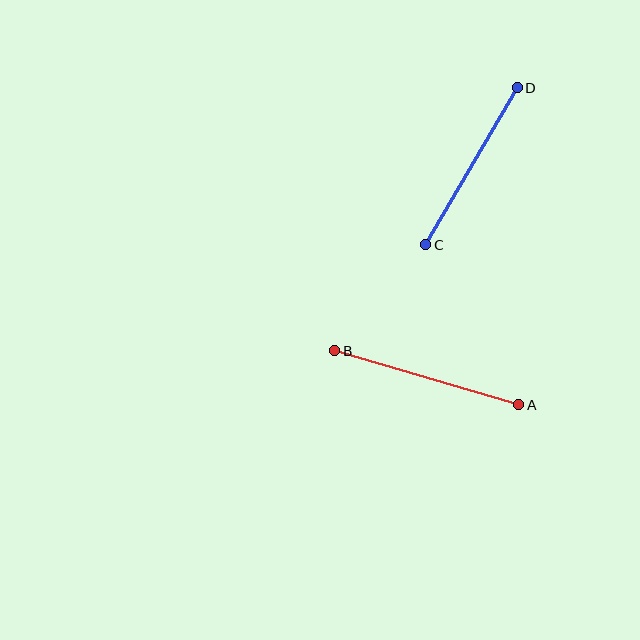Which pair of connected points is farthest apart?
Points A and B are farthest apart.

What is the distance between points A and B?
The distance is approximately 192 pixels.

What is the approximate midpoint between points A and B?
The midpoint is at approximately (427, 378) pixels.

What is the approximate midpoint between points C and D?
The midpoint is at approximately (472, 166) pixels.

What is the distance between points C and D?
The distance is approximately 182 pixels.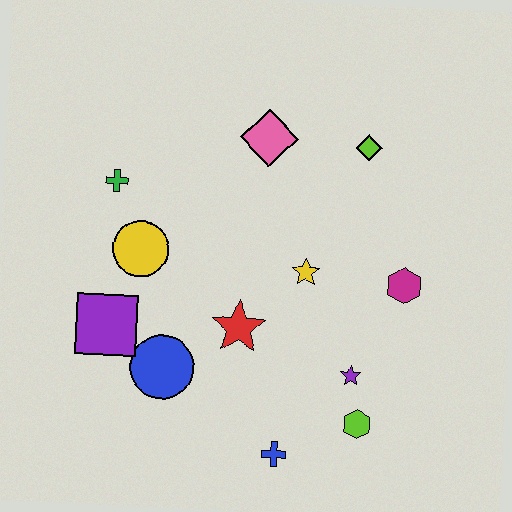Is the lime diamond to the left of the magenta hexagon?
Yes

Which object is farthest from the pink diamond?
The blue cross is farthest from the pink diamond.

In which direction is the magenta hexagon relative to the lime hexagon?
The magenta hexagon is above the lime hexagon.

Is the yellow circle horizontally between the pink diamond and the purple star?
No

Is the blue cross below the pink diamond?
Yes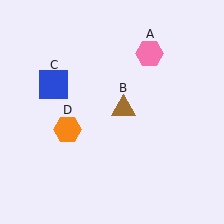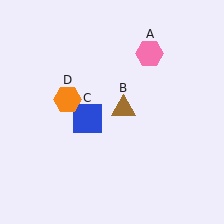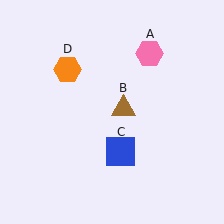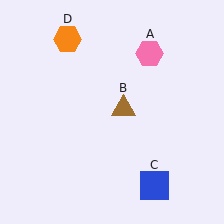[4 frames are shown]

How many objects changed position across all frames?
2 objects changed position: blue square (object C), orange hexagon (object D).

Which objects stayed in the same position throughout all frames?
Pink hexagon (object A) and brown triangle (object B) remained stationary.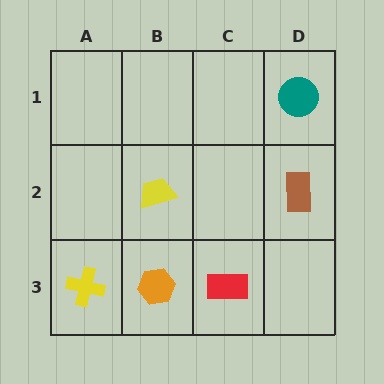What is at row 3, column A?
A yellow cross.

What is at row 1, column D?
A teal circle.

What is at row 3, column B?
An orange hexagon.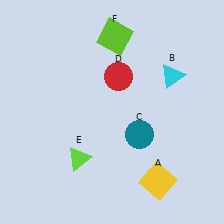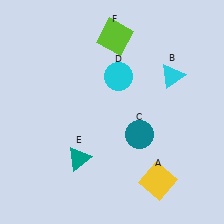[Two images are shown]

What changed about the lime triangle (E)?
In Image 1, E is lime. In Image 2, it changed to teal.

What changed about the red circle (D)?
In Image 1, D is red. In Image 2, it changed to cyan.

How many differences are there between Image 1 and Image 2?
There are 2 differences between the two images.